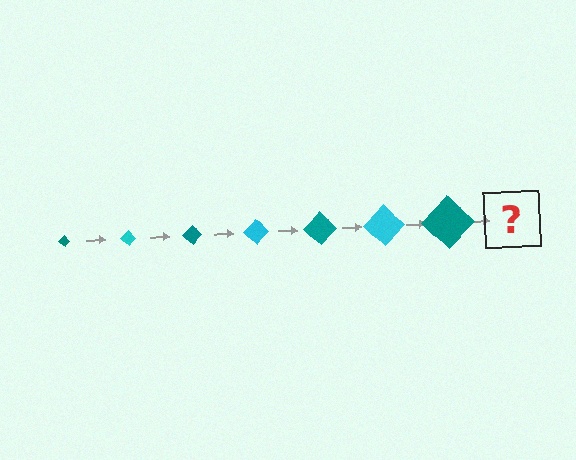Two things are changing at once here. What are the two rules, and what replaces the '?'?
The two rules are that the diamond grows larger each step and the color cycles through teal and cyan. The '?' should be a cyan diamond, larger than the previous one.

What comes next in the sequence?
The next element should be a cyan diamond, larger than the previous one.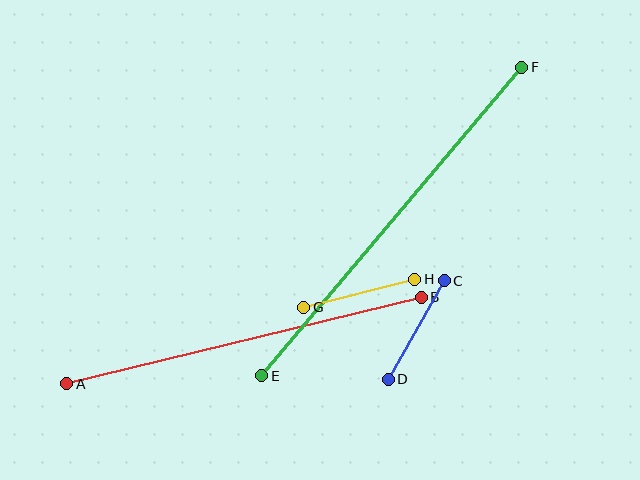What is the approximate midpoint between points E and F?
The midpoint is at approximately (392, 221) pixels.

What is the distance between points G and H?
The distance is approximately 114 pixels.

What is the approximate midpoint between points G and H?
The midpoint is at approximately (359, 293) pixels.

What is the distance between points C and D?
The distance is approximately 113 pixels.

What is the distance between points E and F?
The distance is approximately 404 pixels.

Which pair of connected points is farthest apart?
Points E and F are farthest apart.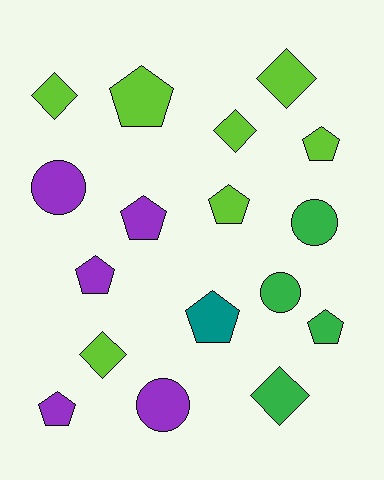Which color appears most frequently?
Lime, with 7 objects.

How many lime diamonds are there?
There are 4 lime diamonds.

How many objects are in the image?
There are 17 objects.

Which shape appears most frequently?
Pentagon, with 8 objects.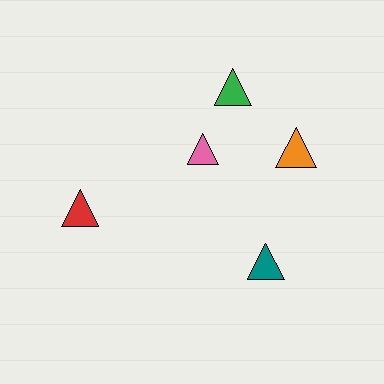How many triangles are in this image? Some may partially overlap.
There are 5 triangles.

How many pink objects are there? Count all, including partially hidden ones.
There is 1 pink object.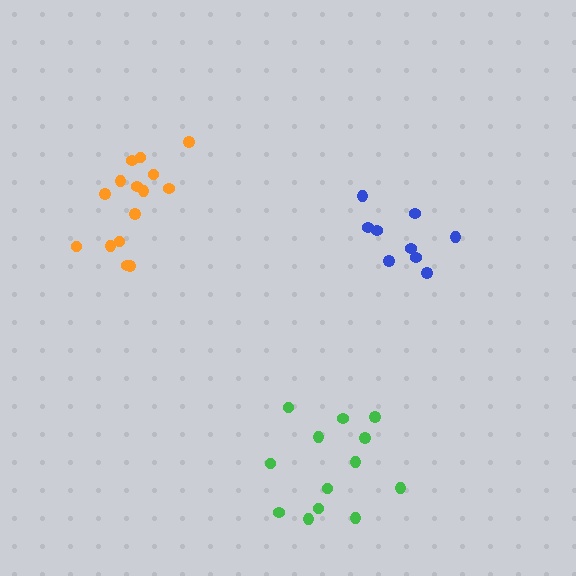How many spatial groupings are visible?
There are 3 spatial groupings.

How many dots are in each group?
Group 1: 9 dots, Group 2: 13 dots, Group 3: 15 dots (37 total).